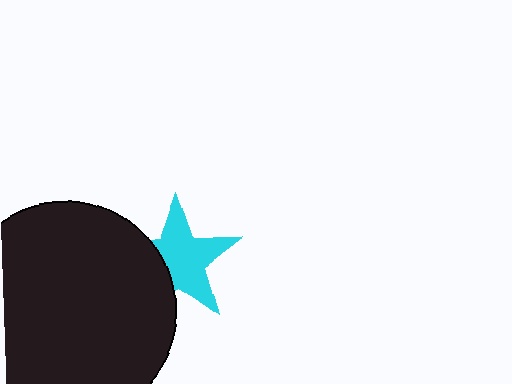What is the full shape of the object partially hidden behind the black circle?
The partially hidden object is a cyan star.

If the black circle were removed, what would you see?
You would see the complete cyan star.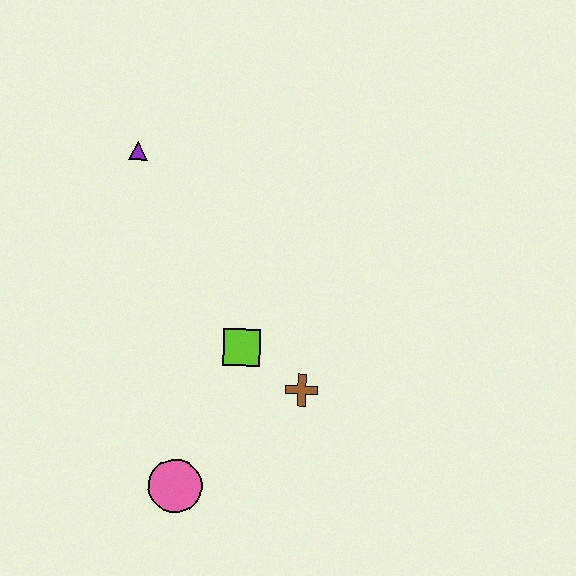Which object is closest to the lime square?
The brown cross is closest to the lime square.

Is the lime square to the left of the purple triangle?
No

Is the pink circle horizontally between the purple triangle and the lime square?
Yes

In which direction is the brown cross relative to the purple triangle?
The brown cross is below the purple triangle.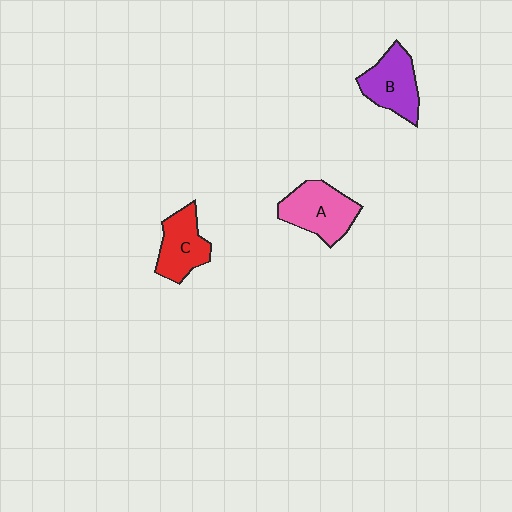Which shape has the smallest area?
Shape C (red).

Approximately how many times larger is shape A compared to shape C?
Approximately 1.2 times.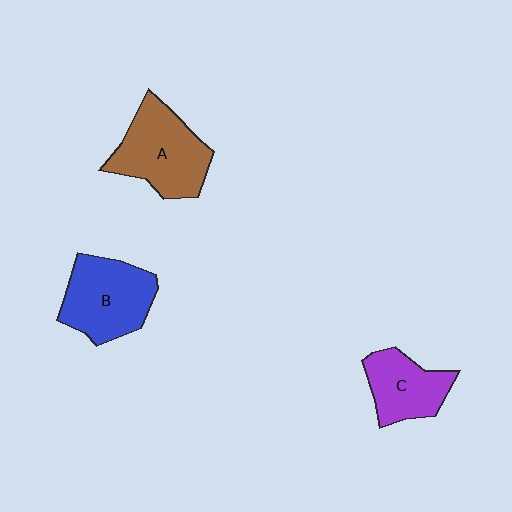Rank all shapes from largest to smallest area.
From largest to smallest: A (brown), B (blue), C (purple).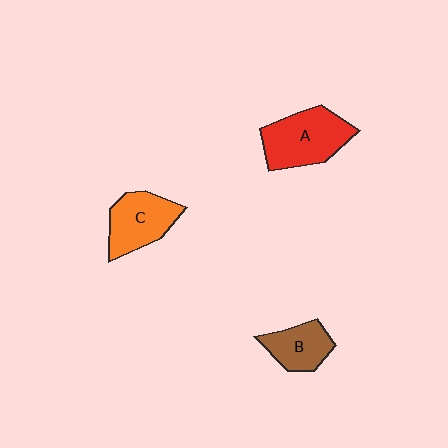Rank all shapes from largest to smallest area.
From largest to smallest: A (red), C (orange), B (brown).